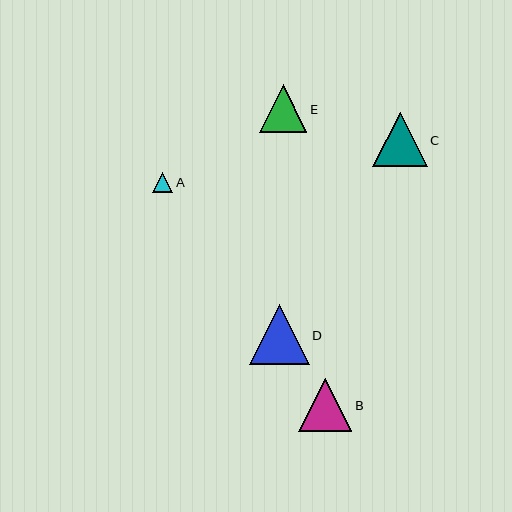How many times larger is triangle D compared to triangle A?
Triangle D is approximately 2.9 times the size of triangle A.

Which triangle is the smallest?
Triangle A is the smallest with a size of approximately 20 pixels.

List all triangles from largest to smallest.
From largest to smallest: D, C, B, E, A.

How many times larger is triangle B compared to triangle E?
Triangle B is approximately 1.1 times the size of triangle E.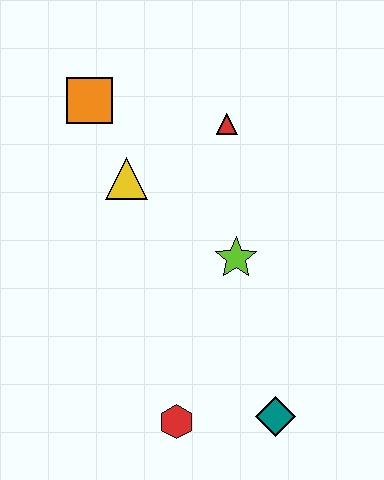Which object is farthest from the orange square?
The teal diamond is farthest from the orange square.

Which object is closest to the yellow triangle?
The orange square is closest to the yellow triangle.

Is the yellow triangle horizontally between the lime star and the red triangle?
No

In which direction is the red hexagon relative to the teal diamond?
The red hexagon is to the left of the teal diamond.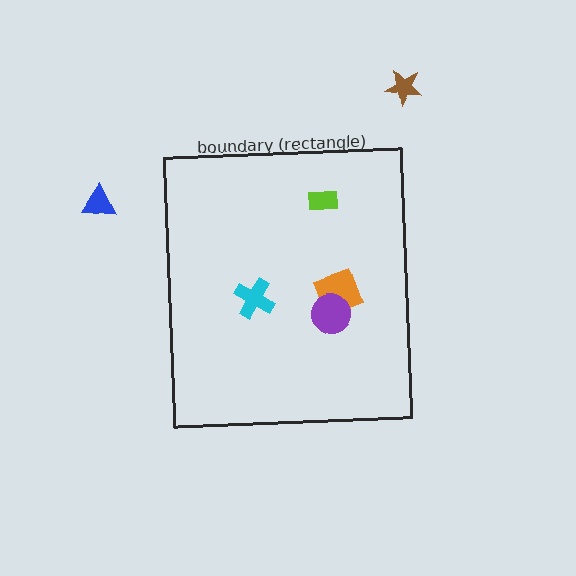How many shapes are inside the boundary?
4 inside, 2 outside.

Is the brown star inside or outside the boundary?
Outside.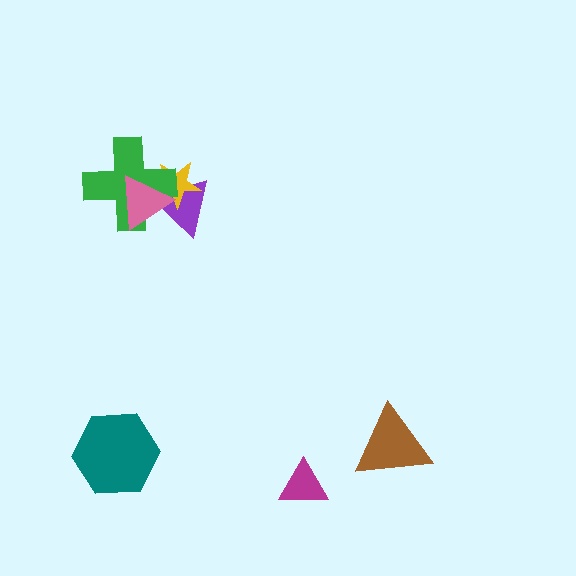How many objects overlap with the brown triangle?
0 objects overlap with the brown triangle.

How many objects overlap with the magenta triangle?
0 objects overlap with the magenta triangle.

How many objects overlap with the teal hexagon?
0 objects overlap with the teal hexagon.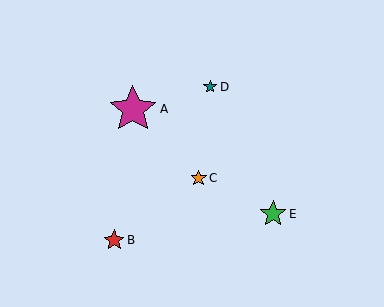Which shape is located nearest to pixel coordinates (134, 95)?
The magenta star (labeled A) at (133, 109) is nearest to that location.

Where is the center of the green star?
The center of the green star is at (273, 214).